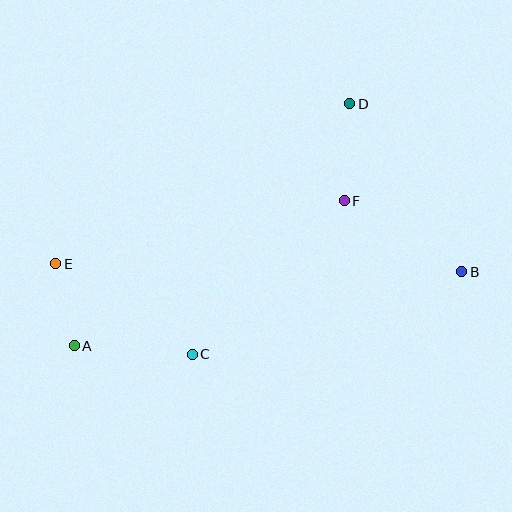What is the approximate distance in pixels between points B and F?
The distance between B and F is approximately 138 pixels.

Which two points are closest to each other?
Points A and E are closest to each other.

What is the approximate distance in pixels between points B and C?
The distance between B and C is approximately 282 pixels.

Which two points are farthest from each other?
Points B and E are farthest from each other.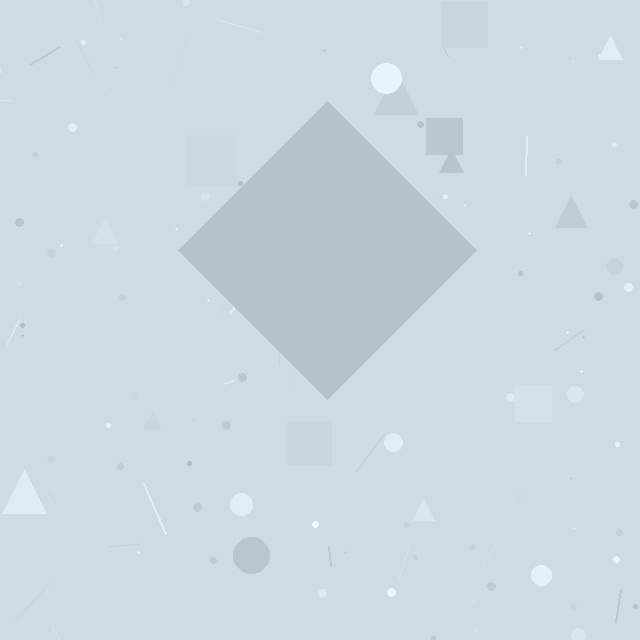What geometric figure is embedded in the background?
A diamond is embedded in the background.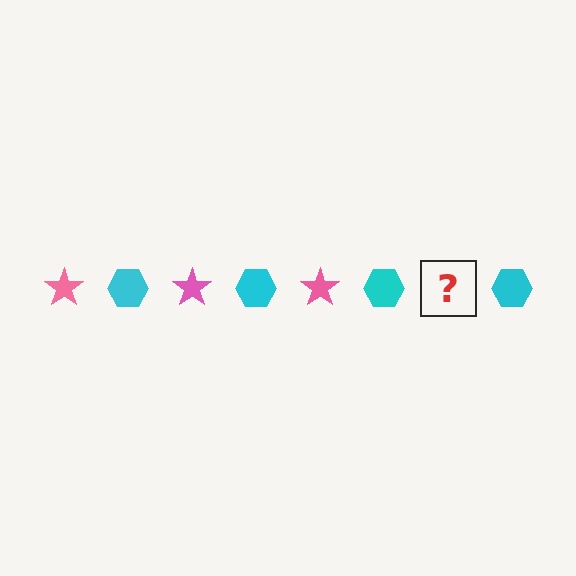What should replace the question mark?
The question mark should be replaced with a pink star.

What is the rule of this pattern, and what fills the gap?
The rule is that the pattern alternates between pink star and cyan hexagon. The gap should be filled with a pink star.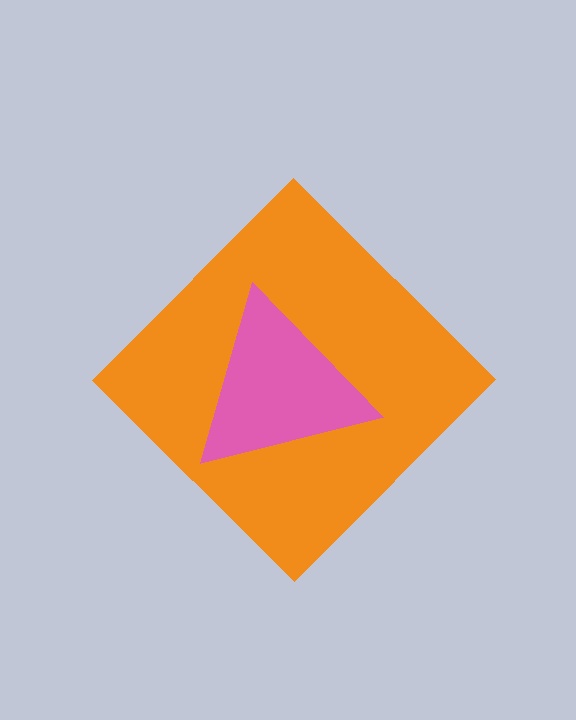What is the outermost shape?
The orange diamond.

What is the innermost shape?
The pink triangle.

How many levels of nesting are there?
2.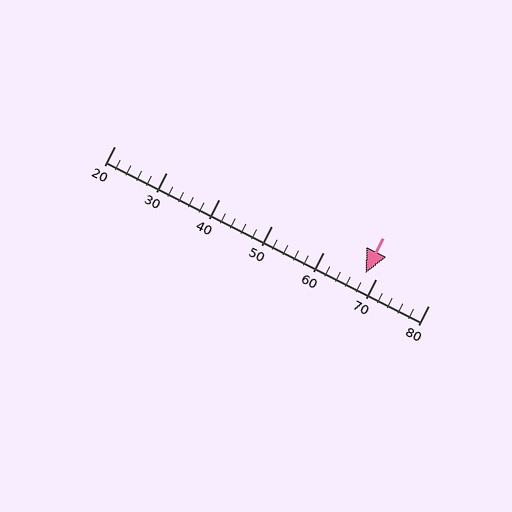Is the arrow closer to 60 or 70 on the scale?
The arrow is closer to 70.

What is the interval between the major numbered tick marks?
The major tick marks are spaced 10 units apart.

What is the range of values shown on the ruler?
The ruler shows values from 20 to 80.